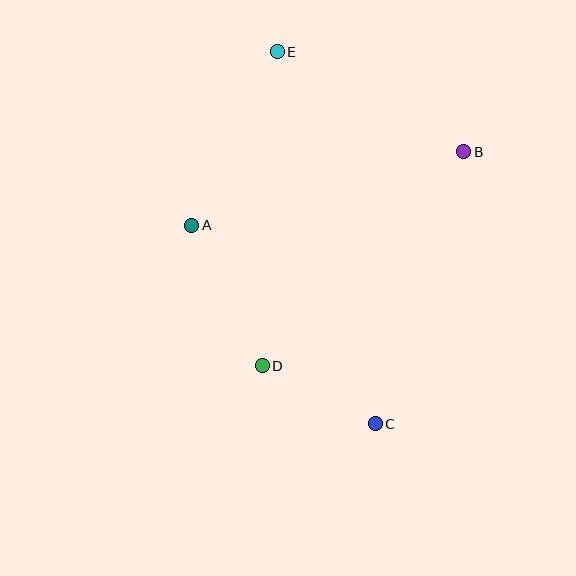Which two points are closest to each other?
Points C and D are closest to each other.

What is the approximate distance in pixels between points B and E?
The distance between B and E is approximately 212 pixels.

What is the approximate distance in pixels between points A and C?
The distance between A and C is approximately 270 pixels.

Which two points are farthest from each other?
Points C and E are farthest from each other.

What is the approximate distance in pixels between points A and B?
The distance between A and B is approximately 281 pixels.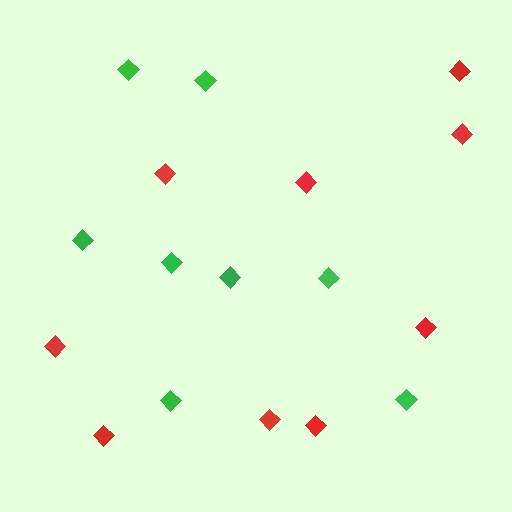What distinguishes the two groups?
There are 2 groups: one group of green diamonds (8) and one group of red diamonds (9).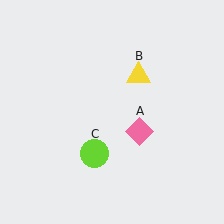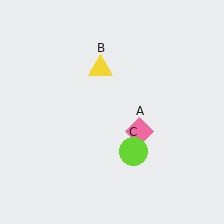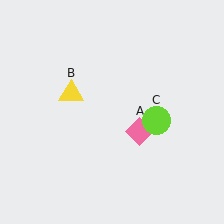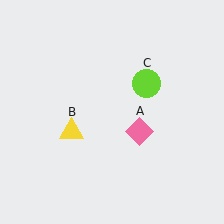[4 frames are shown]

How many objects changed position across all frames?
2 objects changed position: yellow triangle (object B), lime circle (object C).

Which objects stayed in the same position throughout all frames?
Pink diamond (object A) remained stationary.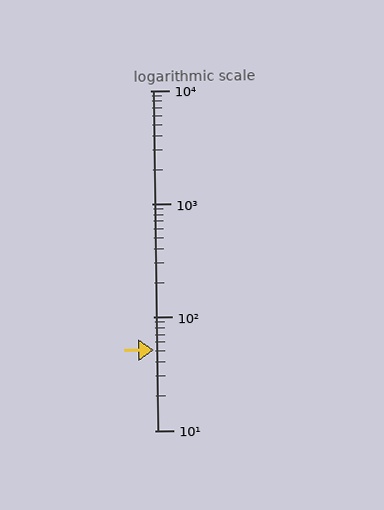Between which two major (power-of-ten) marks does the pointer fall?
The pointer is between 10 and 100.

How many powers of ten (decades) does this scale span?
The scale spans 3 decades, from 10 to 10000.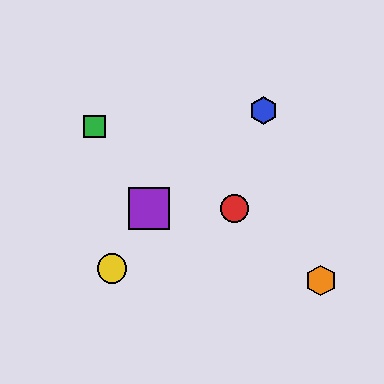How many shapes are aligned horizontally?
2 shapes (the red circle, the purple square) are aligned horizontally.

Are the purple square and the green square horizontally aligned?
No, the purple square is at y≈209 and the green square is at y≈126.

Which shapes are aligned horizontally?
The red circle, the purple square are aligned horizontally.